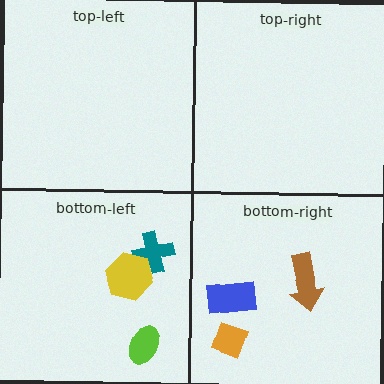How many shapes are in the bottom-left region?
3.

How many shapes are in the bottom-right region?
3.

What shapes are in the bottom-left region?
The lime ellipse, the teal cross, the yellow hexagon.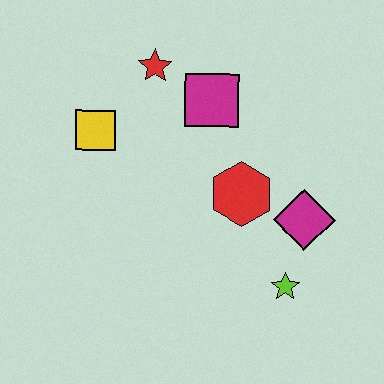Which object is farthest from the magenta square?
The lime star is farthest from the magenta square.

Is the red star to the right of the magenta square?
No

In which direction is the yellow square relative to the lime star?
The yellow square is to the left of the lime star.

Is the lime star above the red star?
No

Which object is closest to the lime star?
The magenta diamond is closest to the lime star.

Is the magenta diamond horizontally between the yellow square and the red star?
No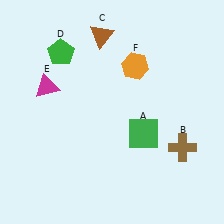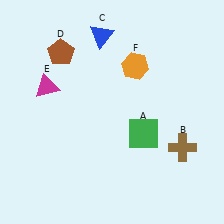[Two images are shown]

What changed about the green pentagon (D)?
In Image 1, D is green. In Image 2, it changed to brown.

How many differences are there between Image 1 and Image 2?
There are 2 differences between the two images.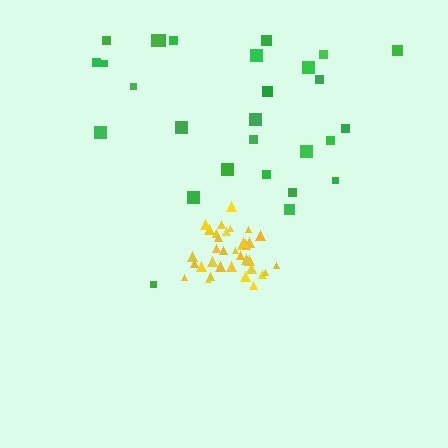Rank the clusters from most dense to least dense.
yellow, green.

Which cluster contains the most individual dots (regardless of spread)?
Yellow (35).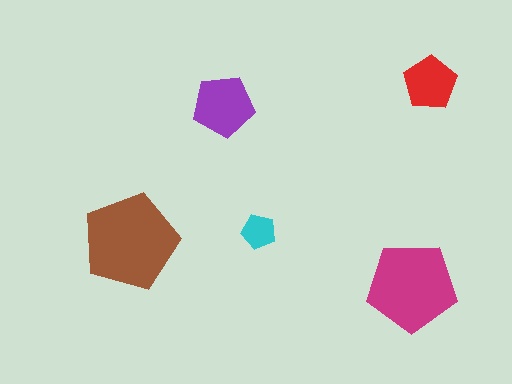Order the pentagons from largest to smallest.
the brown one, the magenta one, the purple one, the red one, the cyan one.